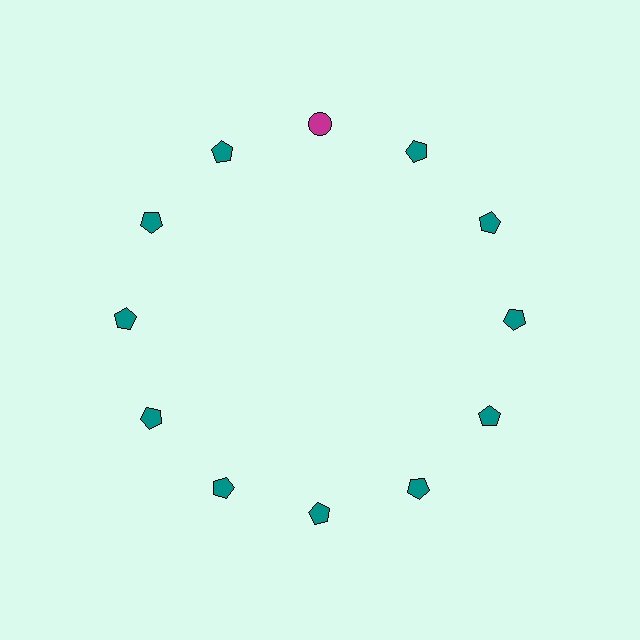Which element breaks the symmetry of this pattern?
The magenta circle at roughly the 12 o'clock position breaks the symmetry. All other shapes are teal pentagons.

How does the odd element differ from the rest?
It differs in both color (magenta instead of teal) and shape (circle instead of pentagon).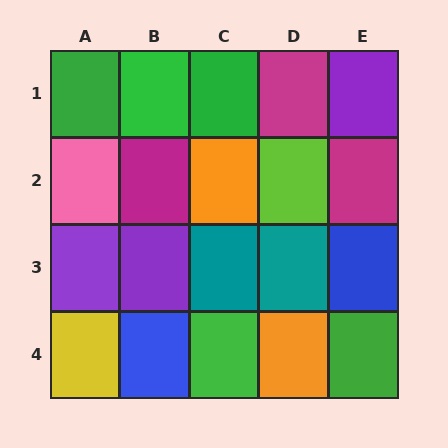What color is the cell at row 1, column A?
Green.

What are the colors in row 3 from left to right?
Purple, purple, teal, teal, blue.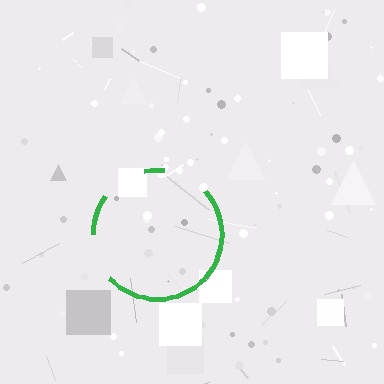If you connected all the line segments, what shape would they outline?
They would outline a circle.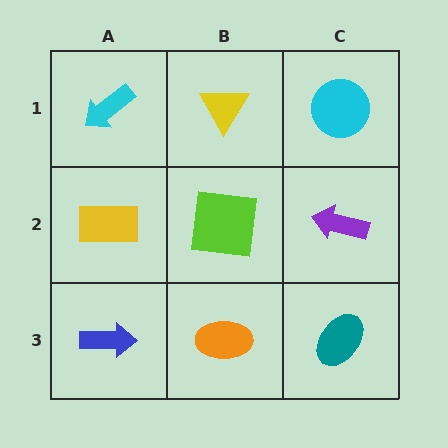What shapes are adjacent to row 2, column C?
A cyan circle (row 1, column C), a teal ellipse (row 3, column C), a lime square (row 2, column B).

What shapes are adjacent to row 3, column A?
A yellow rectangle (row 2, column A), an orange ellipse (row 3, column B).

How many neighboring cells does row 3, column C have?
2.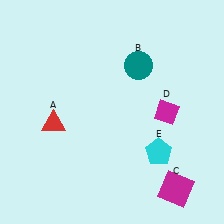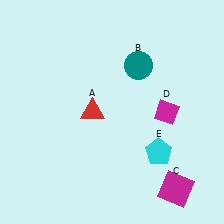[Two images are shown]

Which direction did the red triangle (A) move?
The red triangle (A) moved right.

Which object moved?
The red triangle (A) moved right.